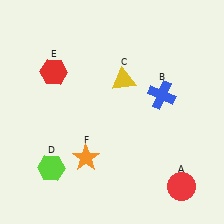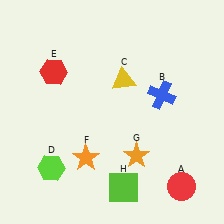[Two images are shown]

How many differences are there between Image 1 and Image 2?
There are 2 differences between the two images.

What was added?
An orange star (G), a lime square (H) were added in Image 2.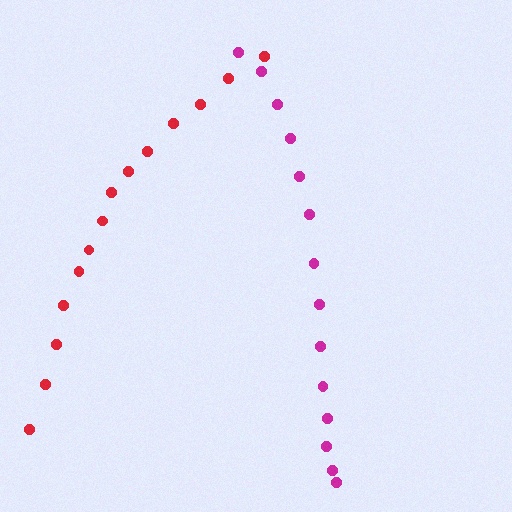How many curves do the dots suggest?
There are 2 distinct paths.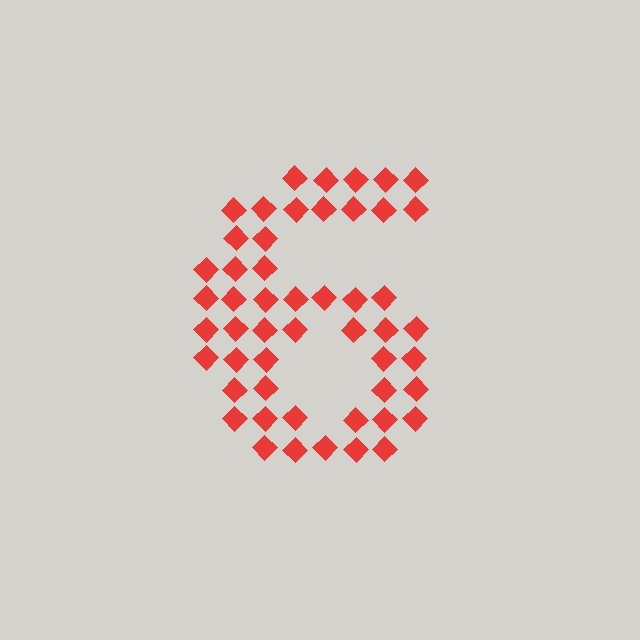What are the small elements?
The small elements are diamonds.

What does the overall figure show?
The overall figure shows the digit 6.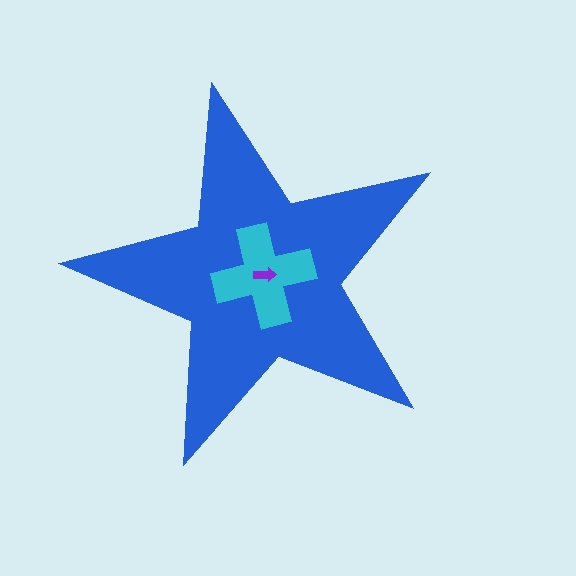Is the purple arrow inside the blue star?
Yes.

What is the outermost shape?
The blue star.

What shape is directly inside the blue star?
The cyan cross.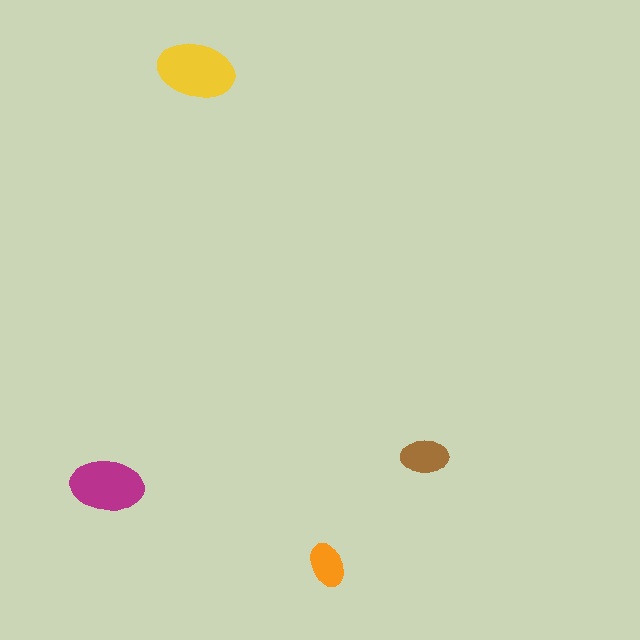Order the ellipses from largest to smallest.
the yellow one, the magenta one, the brown one, the orange one.